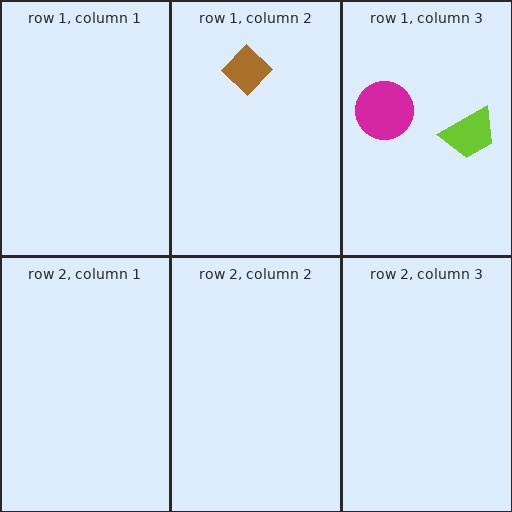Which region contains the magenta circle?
The row 1, column 3 region.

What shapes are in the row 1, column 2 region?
The brown diamond.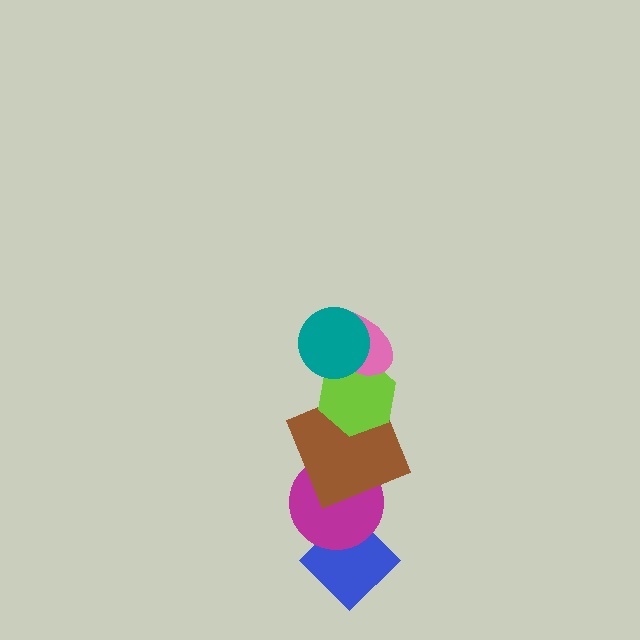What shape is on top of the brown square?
The lime hexagon is on top of the brown square.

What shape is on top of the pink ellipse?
The teal circle is on top of the pink ellipse.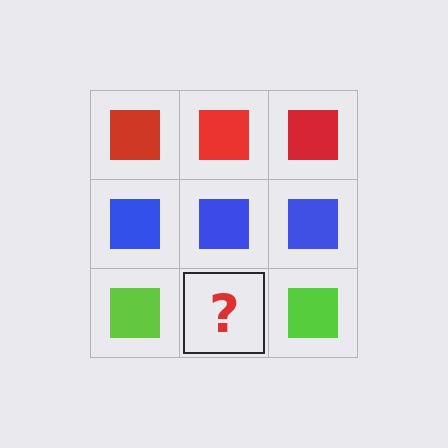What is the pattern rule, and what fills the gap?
The rule is that each row has a consistent color. The gap should be filled with a lime square.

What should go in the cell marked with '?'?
The missing cell should contain a lime square.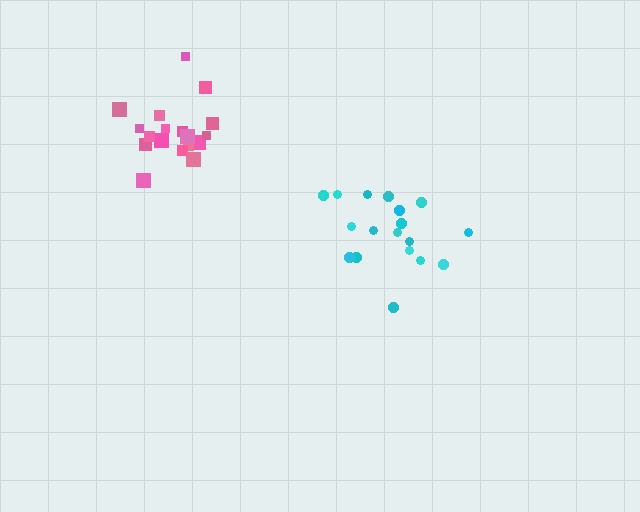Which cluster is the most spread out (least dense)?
Cyan.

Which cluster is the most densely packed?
Pink.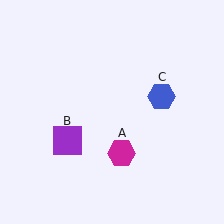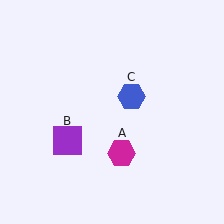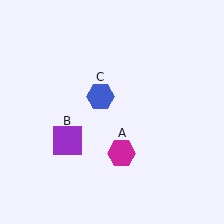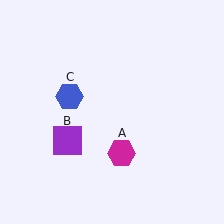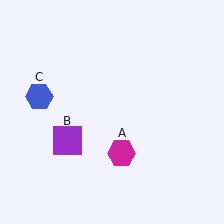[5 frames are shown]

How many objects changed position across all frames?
1 object changed position: blue hexagon (object C).